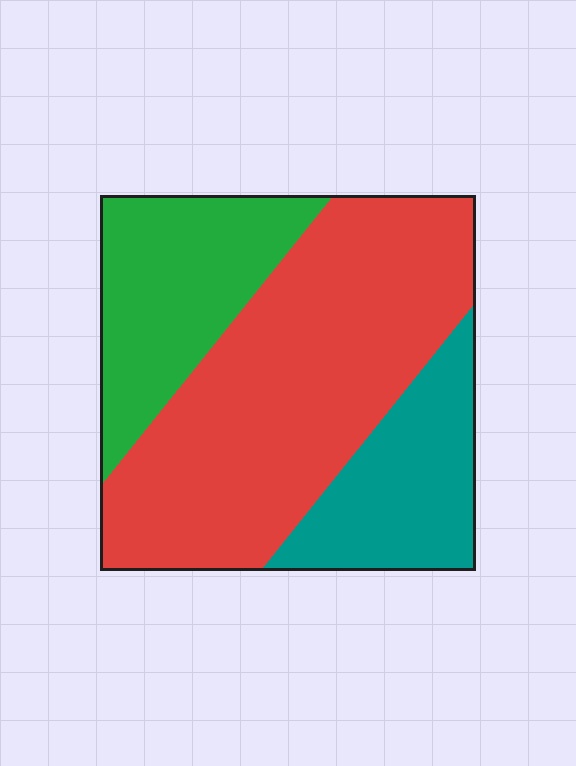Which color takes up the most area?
Red, at roughly 55%.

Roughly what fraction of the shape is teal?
Teal takes up about one fifth (1/5) of the shape.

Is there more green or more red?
Red.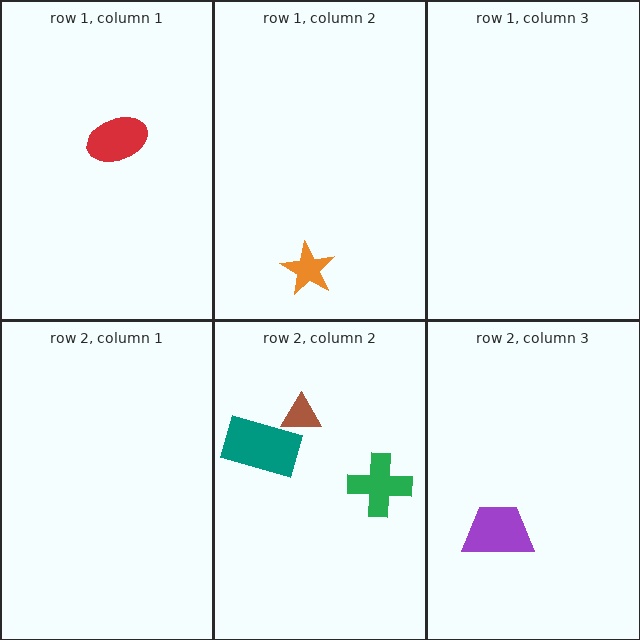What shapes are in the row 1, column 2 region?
The orange star.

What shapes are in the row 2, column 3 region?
The purple trapezoid.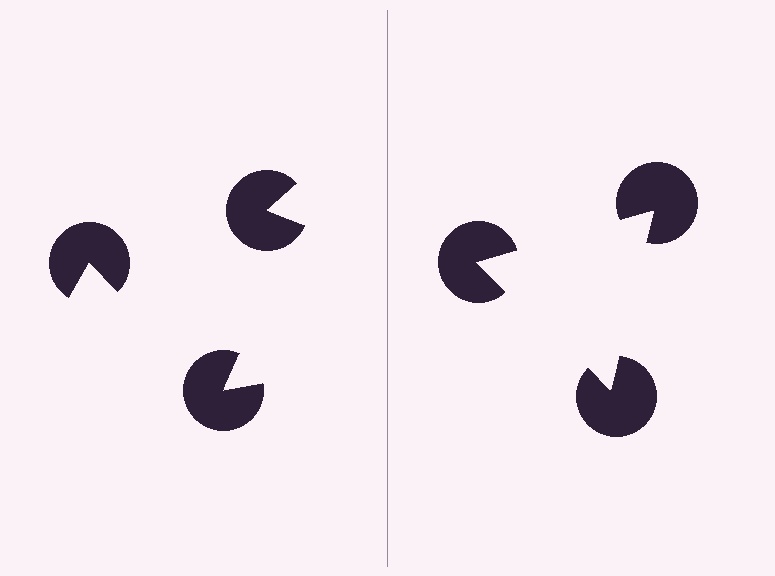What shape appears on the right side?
An illusory triangle.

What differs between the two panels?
The pac-man discs are positioned identically on both sides; only the wedge orientations differ. On the right they align to a triangle; on the left they are misaligned.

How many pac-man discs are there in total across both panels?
6 — 3 on each side.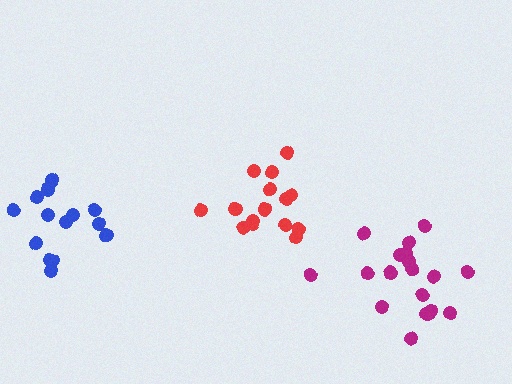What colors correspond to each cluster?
The clusters are colored: red, blue, magenta.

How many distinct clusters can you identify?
There are 3 distinct clusters.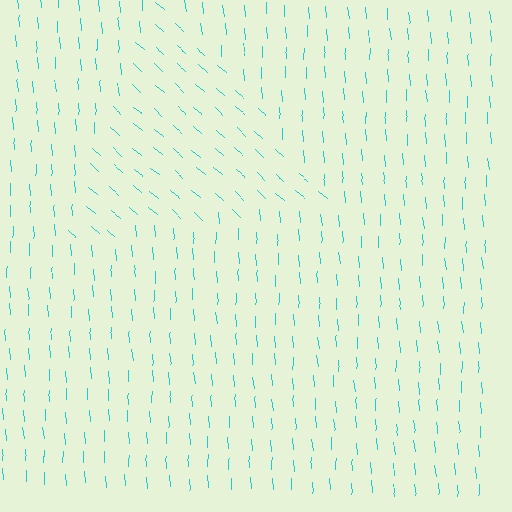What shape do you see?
I see a triangle.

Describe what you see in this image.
The image is filled with small cyan line segments. A triangle region in the image has lines oriented differently from the surrounding lines, creating a visible texture boundary.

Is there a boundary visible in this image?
Yes, there is a texture boundary formed by a change in line orientation.